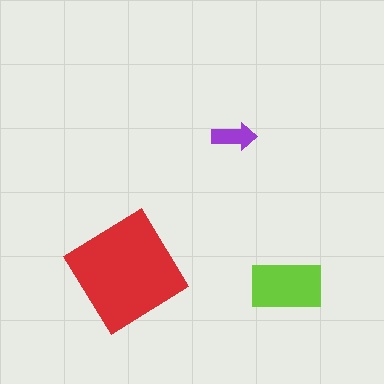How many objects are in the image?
There are 3 objects in the image.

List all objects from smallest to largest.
The purple arrow, the lime rectangle, the red diamond.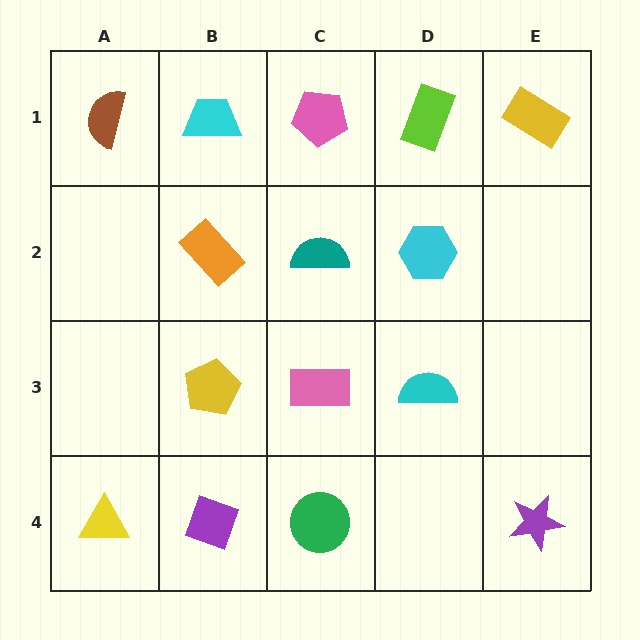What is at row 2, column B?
An orange rectangle.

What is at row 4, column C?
A green circle.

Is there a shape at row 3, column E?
No, that cell is empty.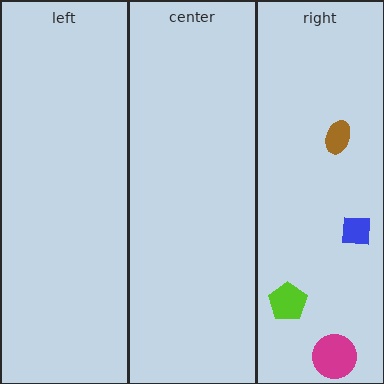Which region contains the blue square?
The right region.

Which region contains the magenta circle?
The right region.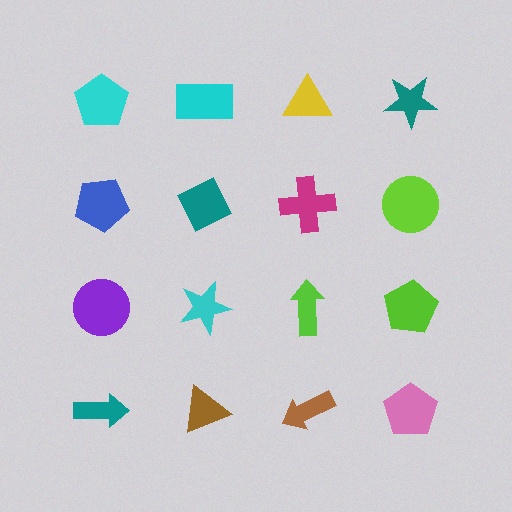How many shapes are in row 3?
4 shapes.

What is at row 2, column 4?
A lime circle.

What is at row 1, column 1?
A cyan pentagon.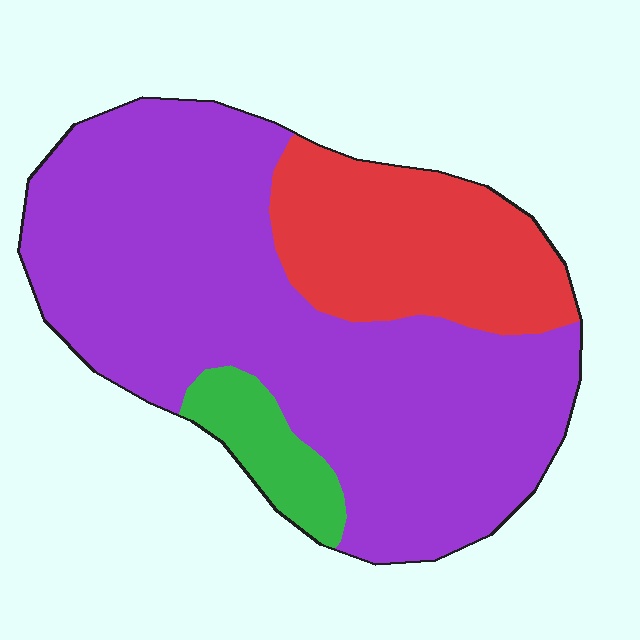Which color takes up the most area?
Purple, at roughly 70%.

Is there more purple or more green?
Purple.